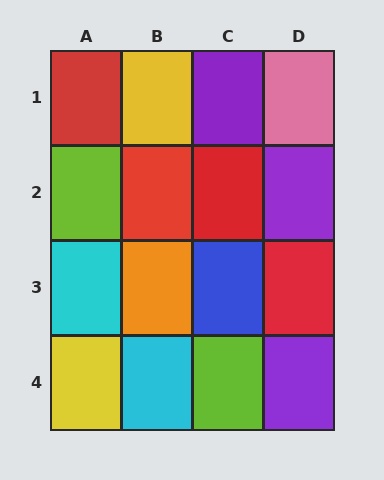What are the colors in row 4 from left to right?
Yellow, cyan, lime, purple.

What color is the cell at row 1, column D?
Pink.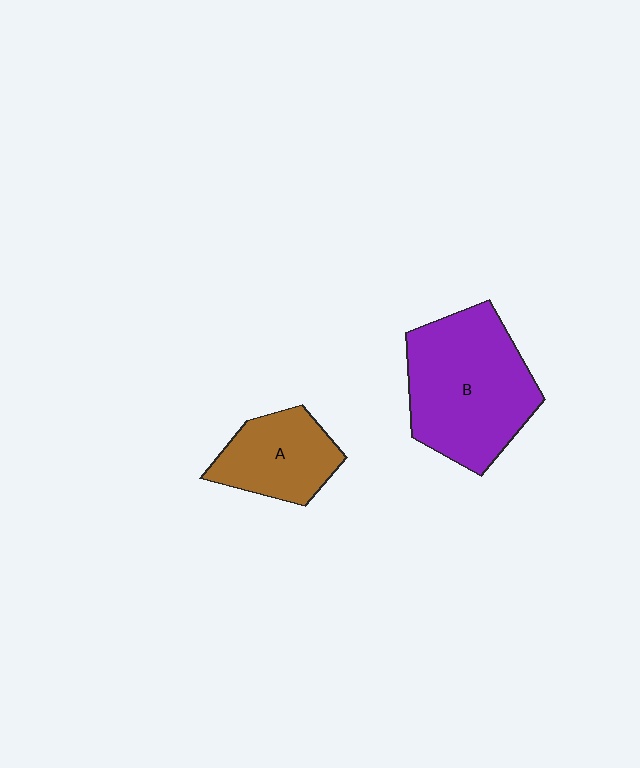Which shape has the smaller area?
Shape A (brown).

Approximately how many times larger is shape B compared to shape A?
Approximately 1.8 times.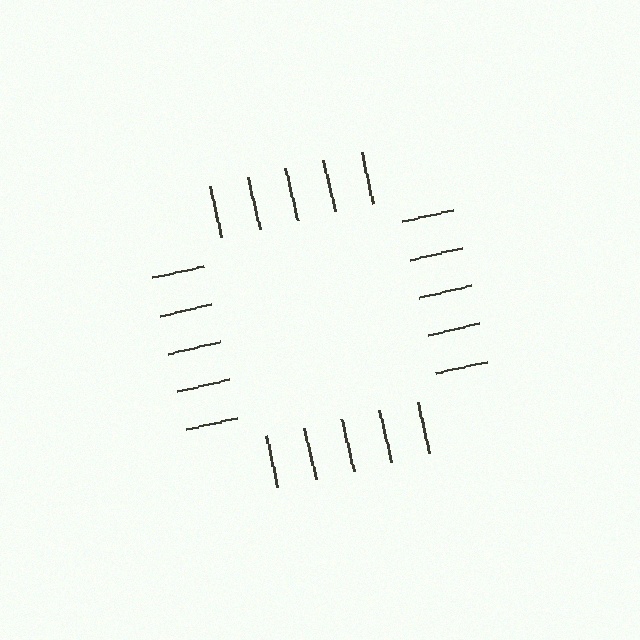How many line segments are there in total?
20 — 5 along each of the 4 edges.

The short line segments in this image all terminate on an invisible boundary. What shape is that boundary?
An illusory square — the line segments terminate on its edges but no continuous stroke is drawn.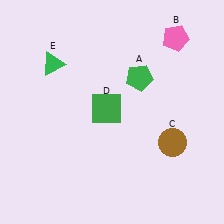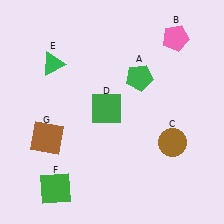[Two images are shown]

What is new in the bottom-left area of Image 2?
A green square (F) was added in the bottom-left area of Image 2.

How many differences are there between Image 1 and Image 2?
There are 2 differences between the two images.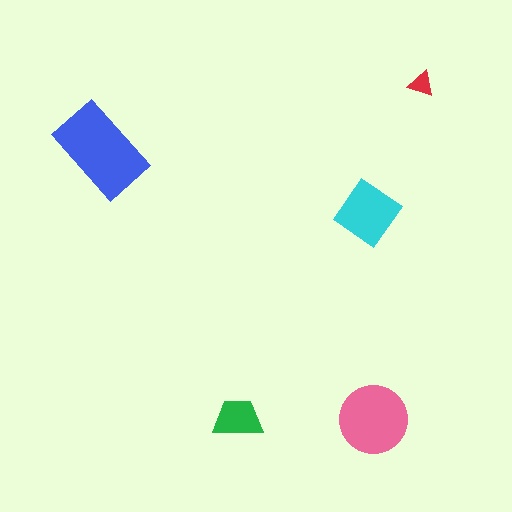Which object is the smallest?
The red triangle.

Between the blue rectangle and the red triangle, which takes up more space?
The blue rectangle.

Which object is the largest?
The blue rectangle.